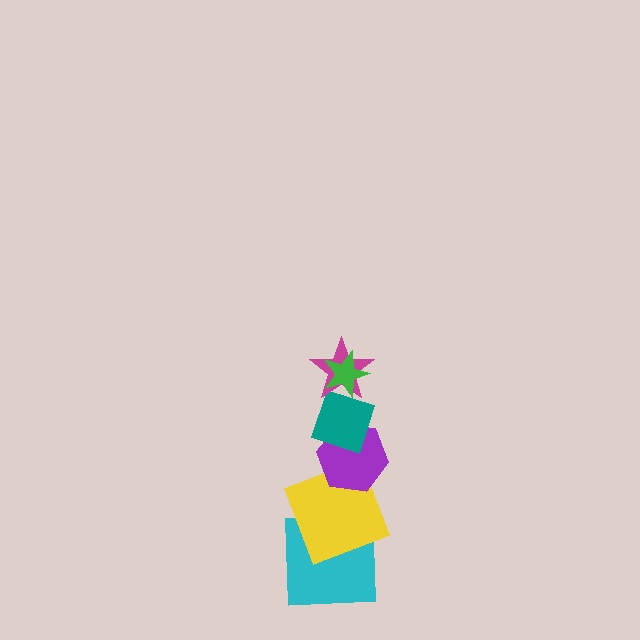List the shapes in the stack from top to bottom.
From top to bottom: the green star, the magenta star, the teal diamond, the purple hexagon, the yellow square, the cyan square.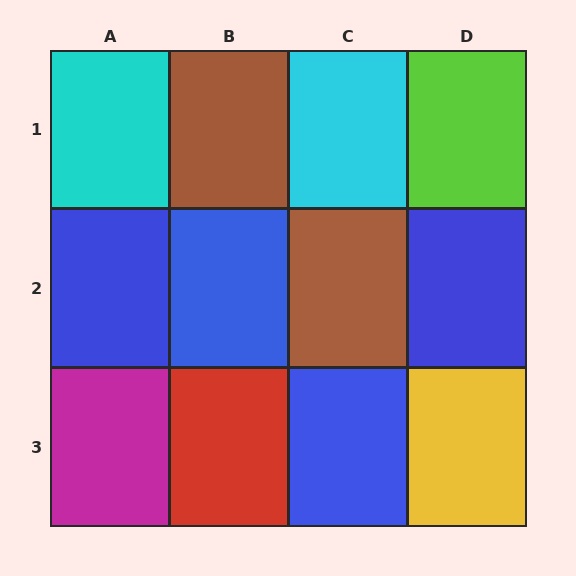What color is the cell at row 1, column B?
Brown.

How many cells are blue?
4 cells are blue.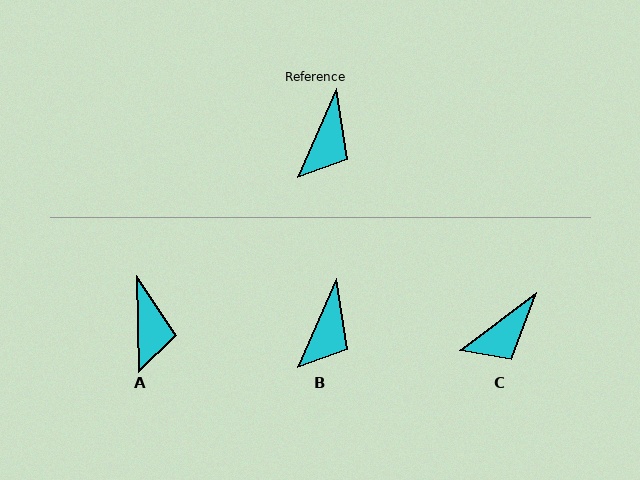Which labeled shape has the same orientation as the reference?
B.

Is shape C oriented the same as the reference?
No, it is off by about 29 degrees.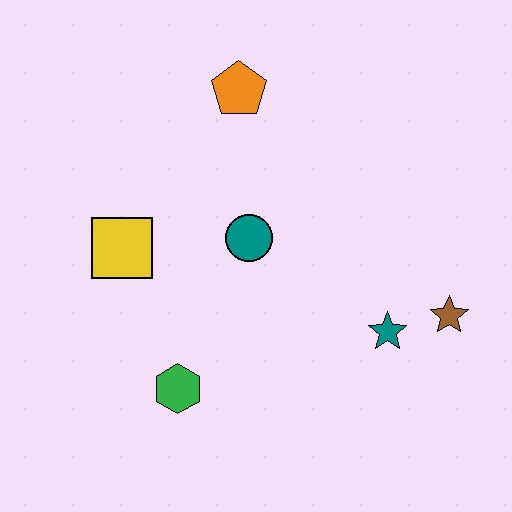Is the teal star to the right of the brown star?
No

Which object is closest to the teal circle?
The yellow square is closest to the teal circle.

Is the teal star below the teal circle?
Yes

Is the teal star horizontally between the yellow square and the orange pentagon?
No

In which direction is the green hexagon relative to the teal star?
The green hexagon is to the left of the teal star.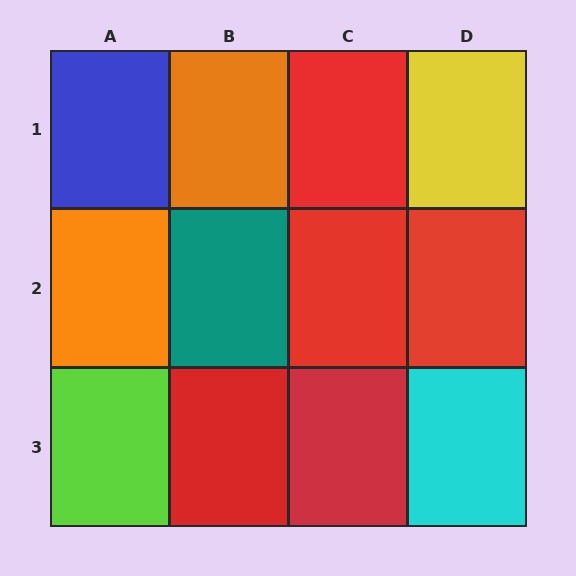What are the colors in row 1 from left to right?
Blue, orange, red, yellow.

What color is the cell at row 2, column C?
Red.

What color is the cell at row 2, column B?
Teal.